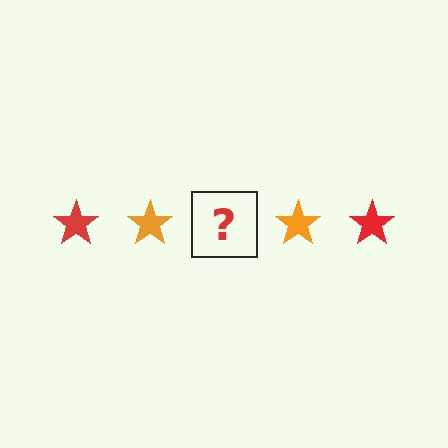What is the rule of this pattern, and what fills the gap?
The rule is that the pattern cycles through red, orange stars. The gap should be filled with a red star.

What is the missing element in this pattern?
The missing element is a red star.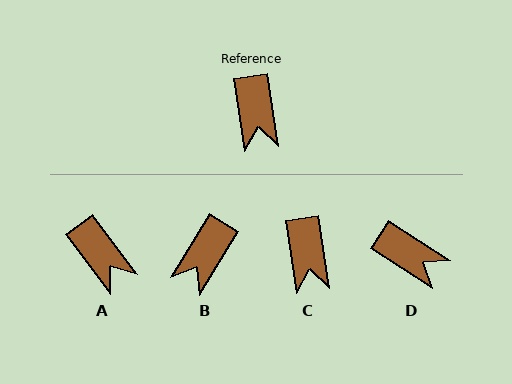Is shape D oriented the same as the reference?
No, it is off by about 49 degrees.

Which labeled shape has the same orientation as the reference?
C.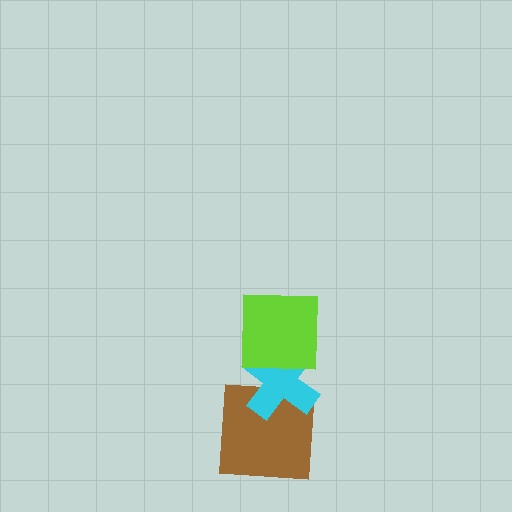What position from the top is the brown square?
The brown square is 3rd from the top.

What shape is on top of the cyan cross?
The lime square is on top of the cyan cross.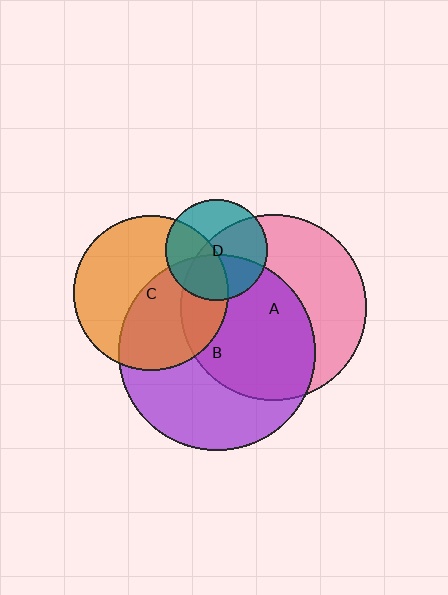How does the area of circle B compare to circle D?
Approximately 3.8 times.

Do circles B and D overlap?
Yes.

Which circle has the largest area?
Circle B (purple).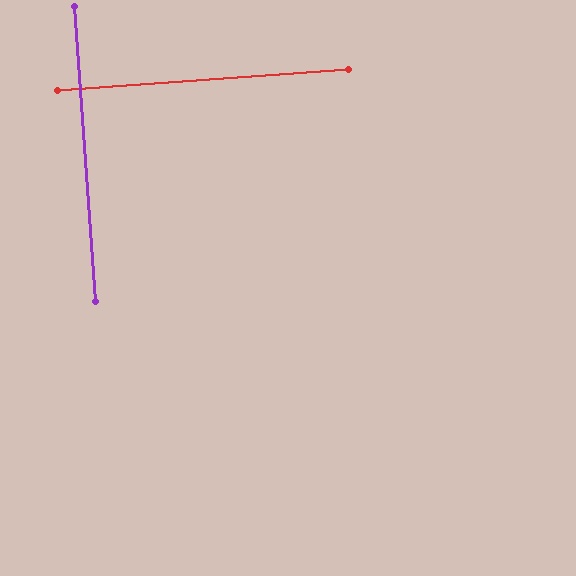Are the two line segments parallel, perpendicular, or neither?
Perpendicular — they meet at approximately 90°.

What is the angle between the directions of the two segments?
Approximately 90 degrees.